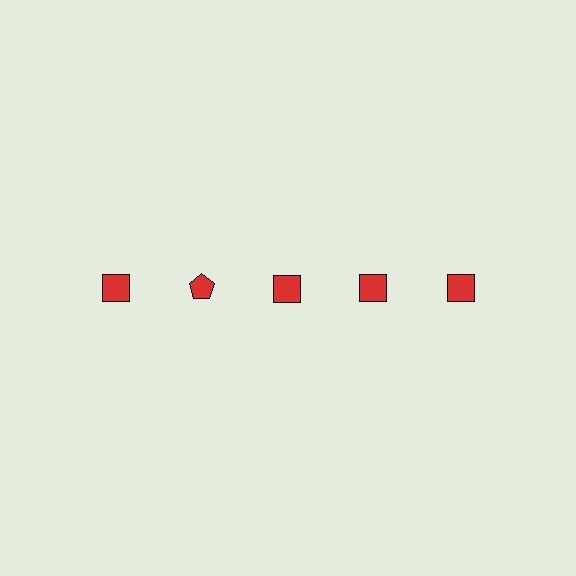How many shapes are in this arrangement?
There are 5 shapes arranged in a grid pattern.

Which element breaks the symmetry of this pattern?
The red pentagon in the top row, second from left column breaks the symmetry. All other shapes are red squares.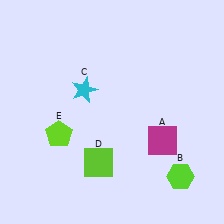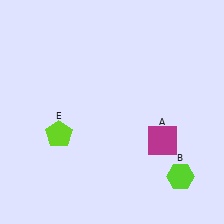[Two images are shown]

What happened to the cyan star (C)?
The cyan star (C) was removed in Image 2. It was in the top-left area of Image 1.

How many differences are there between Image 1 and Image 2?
There are 2 differences between the two images.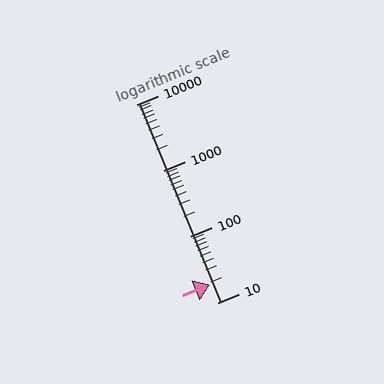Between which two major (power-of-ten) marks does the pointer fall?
The pointer is between 10 and 100.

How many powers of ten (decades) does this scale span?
The scale spans 3 decades, from 10 to 10000.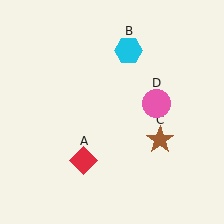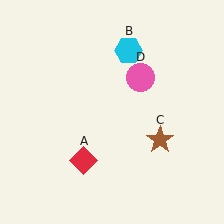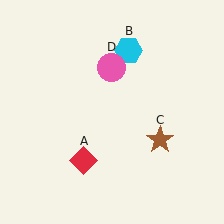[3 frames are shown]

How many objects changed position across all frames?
1 object changed position: pink circle (object D).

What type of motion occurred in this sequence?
The pink circle (object D) rotated counterclockwise around the center of the scene.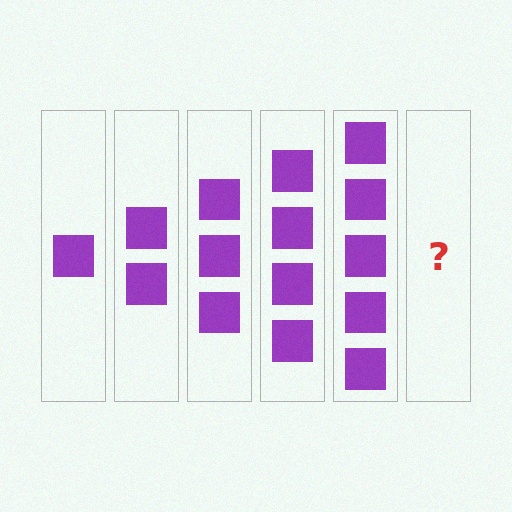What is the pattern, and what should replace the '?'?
The pattern is that each step adds one more square. The '?' should be 6 squares.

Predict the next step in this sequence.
The next step is 6 squares.